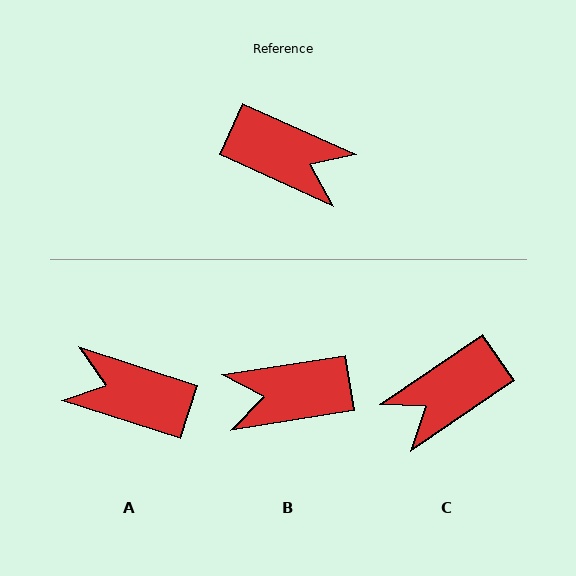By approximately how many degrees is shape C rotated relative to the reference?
Approximately 122 degrees clockwise.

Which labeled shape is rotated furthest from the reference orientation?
A, about 174 degrees away.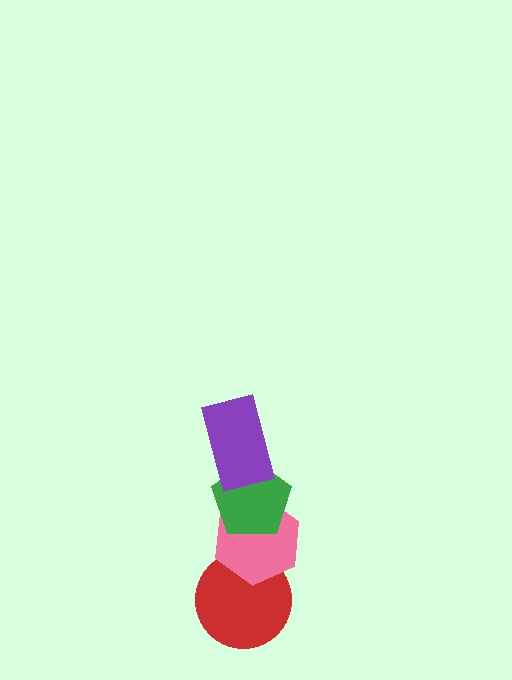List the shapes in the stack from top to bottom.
From top to bottom: the purple rectangle, the green pentagon, the pink hexagon, the red circle.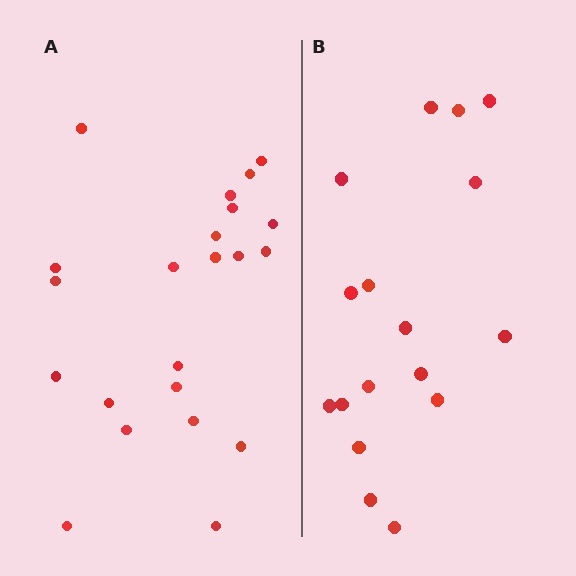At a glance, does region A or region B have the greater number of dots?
Region A (the left region) has more dots.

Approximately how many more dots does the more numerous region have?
Region A has about 5 more dots than region B.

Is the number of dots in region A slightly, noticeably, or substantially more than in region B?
Region A has noticeably more, but not dramatically so. The ratio is roughly 1.3 to 1.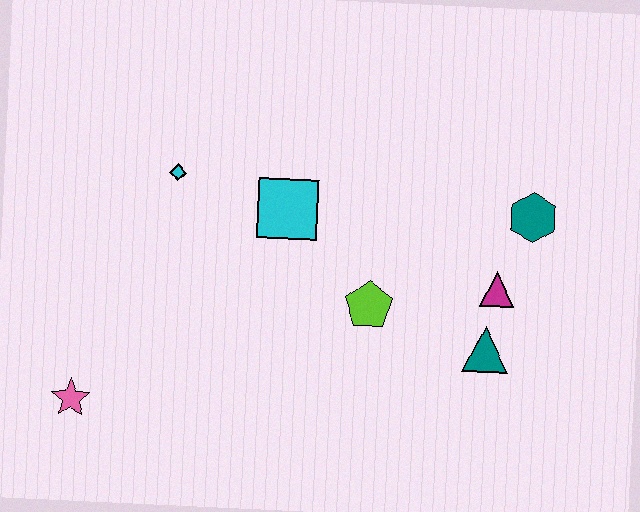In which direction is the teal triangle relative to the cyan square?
The teal triangle is to the right of the cyan square.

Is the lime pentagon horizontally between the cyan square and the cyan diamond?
No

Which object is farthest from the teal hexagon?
The pink star is farthest from the teal hexagon.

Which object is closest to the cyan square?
The cyan diamond is closest to the cyan square.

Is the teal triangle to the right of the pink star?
Yes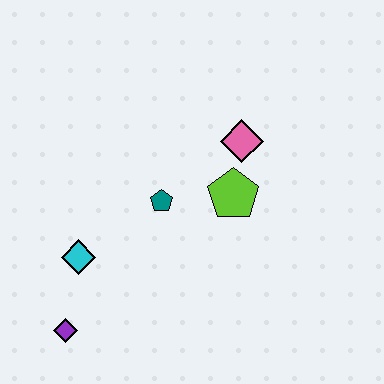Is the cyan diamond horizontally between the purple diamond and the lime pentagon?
Yes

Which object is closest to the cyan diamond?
The purple diamond is closest to the cyan diamond.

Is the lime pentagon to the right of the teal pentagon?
Yes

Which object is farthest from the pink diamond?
The purple diamond is farthest from the pink diamond.